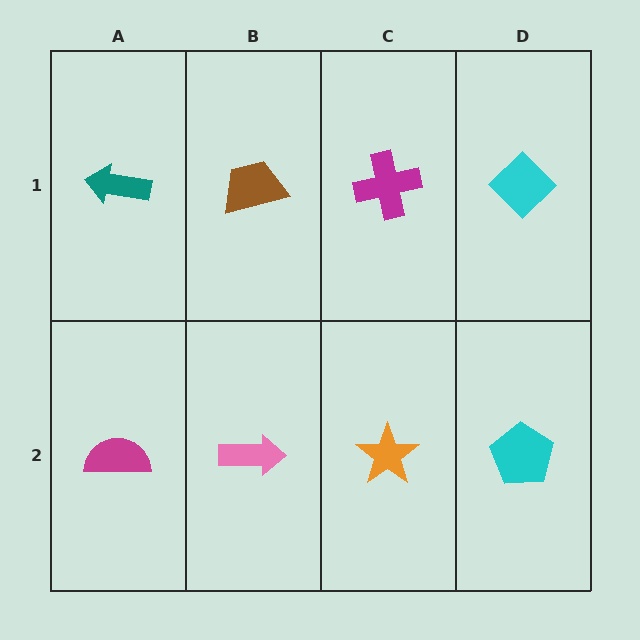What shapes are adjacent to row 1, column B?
A pink arrow (row 2, column B), a teal arrow (row 1, column A), a magenta cross (row 1, column C).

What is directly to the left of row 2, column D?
An orange star.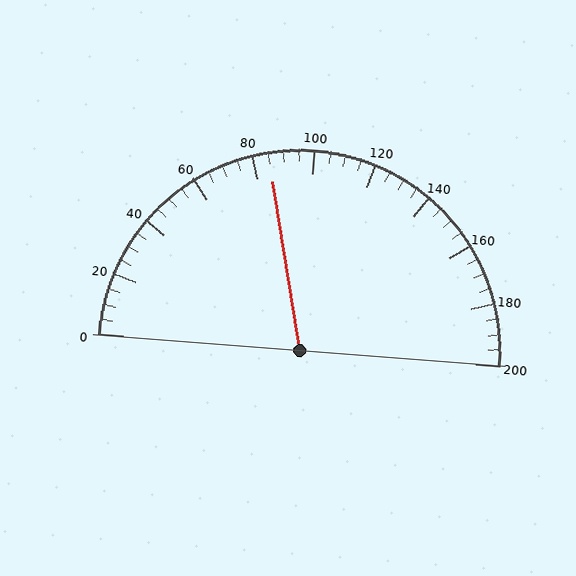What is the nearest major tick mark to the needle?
The nearest major tick mark is 80.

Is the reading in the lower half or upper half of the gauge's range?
The reading is in the lower half of the range (0 to 200).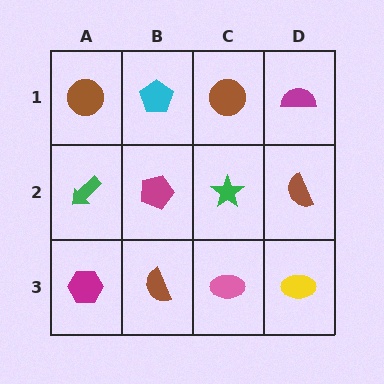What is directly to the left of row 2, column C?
A magenta pentagon.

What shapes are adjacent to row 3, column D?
A brown semicircle (row 2, column D), a pink ellipse (row 3, column C).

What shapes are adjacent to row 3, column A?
A green arrow (row 2, column A), a brown semicircle (row 3, column B).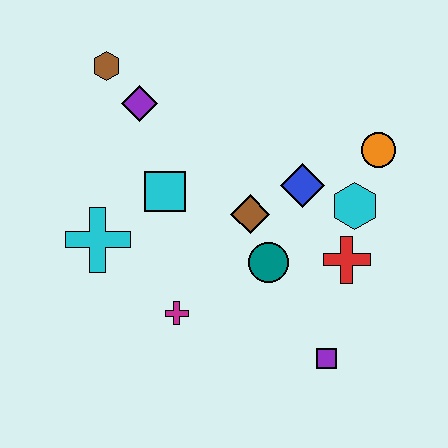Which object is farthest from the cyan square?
The purple square is farthest from the cyan square.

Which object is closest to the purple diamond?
The brown hexagon is closest to the purple diamond.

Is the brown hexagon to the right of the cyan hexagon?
No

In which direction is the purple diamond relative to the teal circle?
The purple diamond is above the teal circle.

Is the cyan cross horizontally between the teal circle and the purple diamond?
No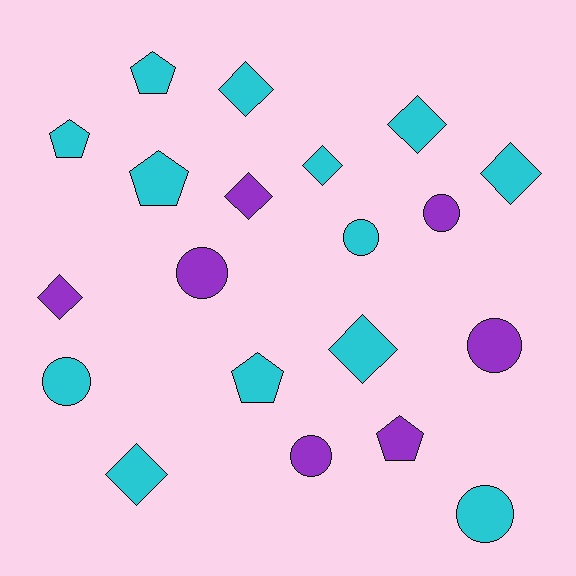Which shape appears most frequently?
Diamond, with 8 objects.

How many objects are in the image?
There are 20 objects.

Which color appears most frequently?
Cyan, with 13 objects.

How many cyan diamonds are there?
There are 6 cyan diamonds.